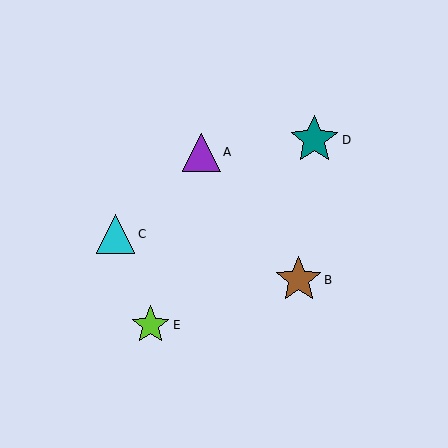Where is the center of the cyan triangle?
The center of the cyan triangle is at (116, 234).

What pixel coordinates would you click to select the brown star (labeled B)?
Click at (299, 280) to select the brown star B.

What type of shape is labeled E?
Shape E is a lime star.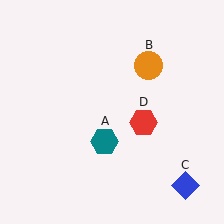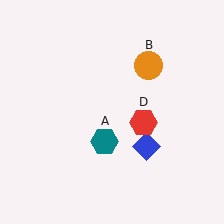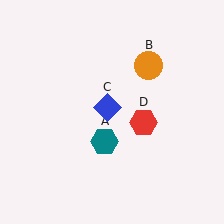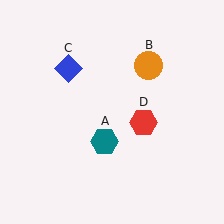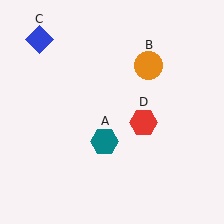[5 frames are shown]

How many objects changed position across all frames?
1 object changed position: blue diamond (object C).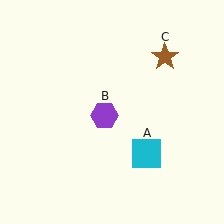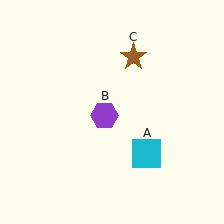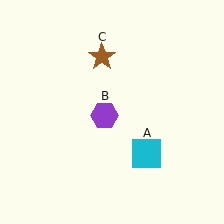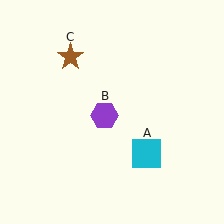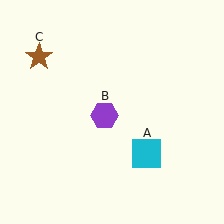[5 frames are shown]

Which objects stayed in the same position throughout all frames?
Cyan square (object A) and purple hexagon (object B) remained stationary.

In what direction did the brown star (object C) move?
The brown star (object C) moved left.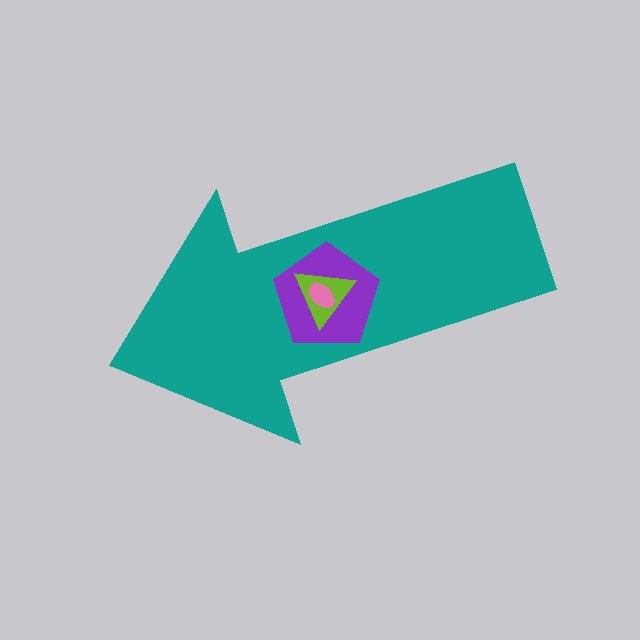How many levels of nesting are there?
4.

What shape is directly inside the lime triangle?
The pink ellipse.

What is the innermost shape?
The pink ellipse.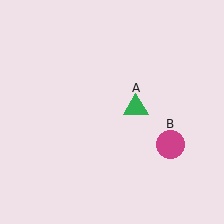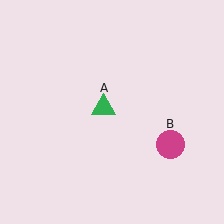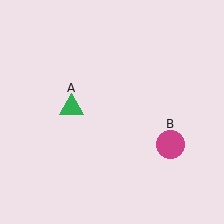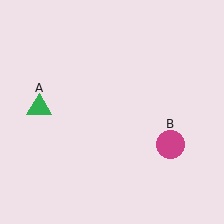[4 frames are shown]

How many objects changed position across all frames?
1 object changed position: green triangle (object A).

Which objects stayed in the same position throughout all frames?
Magenta circle (object B) remained stationary.